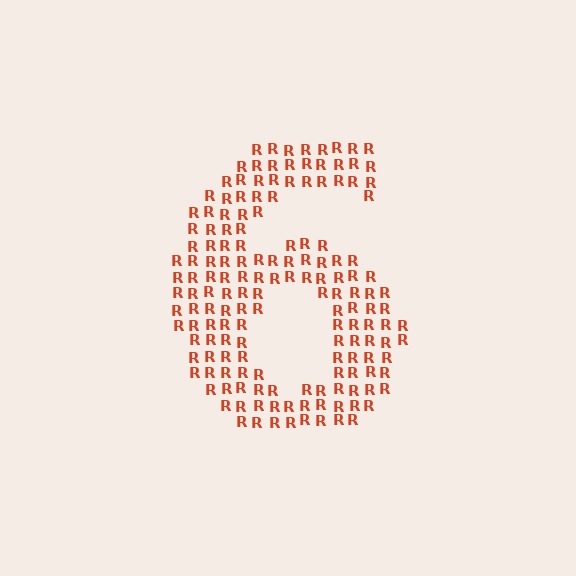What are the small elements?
The small elements are letter R's.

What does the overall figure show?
The overall figure shows the digit 6.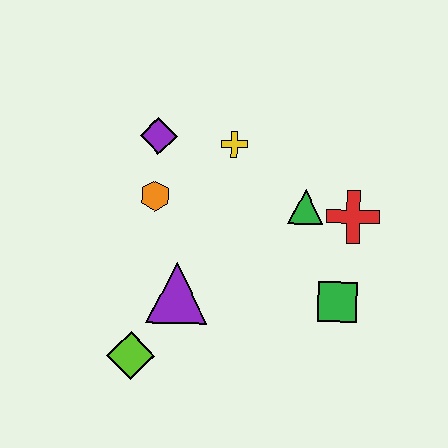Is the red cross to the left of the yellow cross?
No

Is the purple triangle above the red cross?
No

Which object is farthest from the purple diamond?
The green square is farthest from the purple diamond.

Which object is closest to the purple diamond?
The orange hexagon is closest to the purple diamond.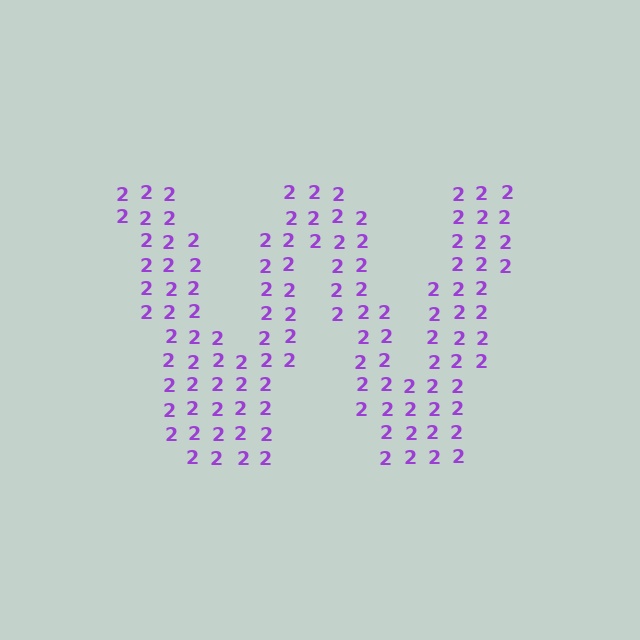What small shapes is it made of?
It is made of small digit 2's.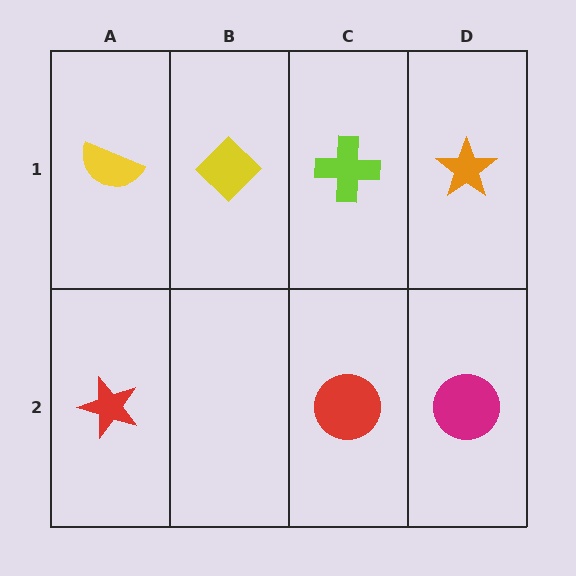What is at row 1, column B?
A yellow diamond.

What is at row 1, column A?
A yellow semicircle.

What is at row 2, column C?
A red circle.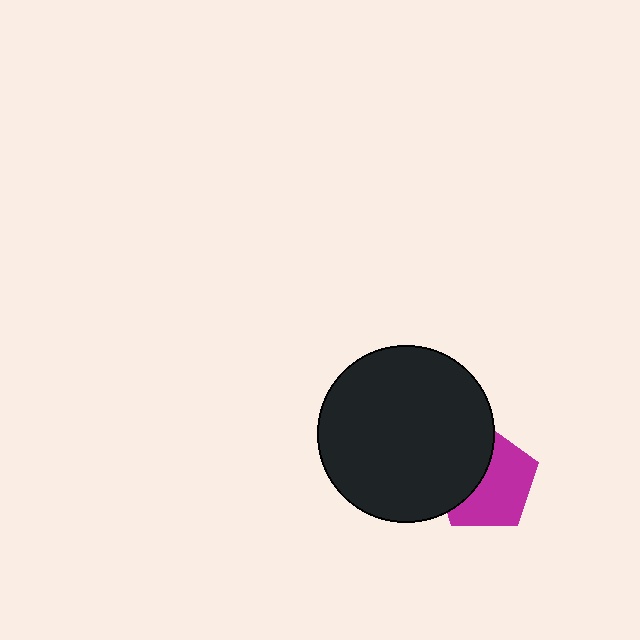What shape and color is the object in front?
The object in front is a black circle.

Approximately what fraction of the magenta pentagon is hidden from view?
Roughly 42% of the magenta pentagon is hidden behind the black circle.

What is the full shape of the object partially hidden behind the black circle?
The partially hidden object is a magenta pentagon.